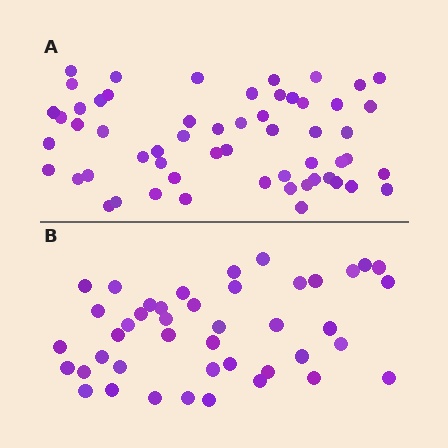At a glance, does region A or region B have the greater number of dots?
Region A (the top region) has more dots.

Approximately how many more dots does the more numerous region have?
Region A has approximately 15 more dots than region B.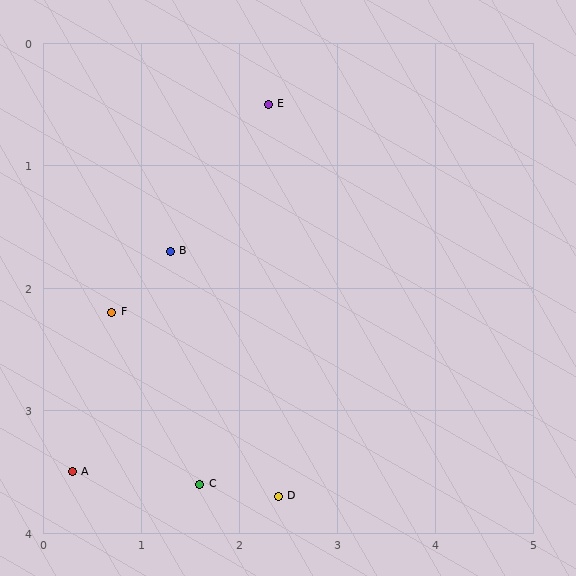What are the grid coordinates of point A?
Point A is at approximately (0.3, 3.5).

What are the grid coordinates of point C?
Point C is at approximately (1.6, 3.6).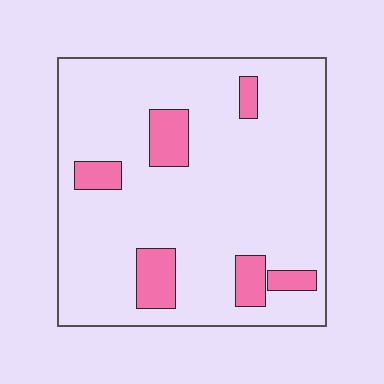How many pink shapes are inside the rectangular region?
6.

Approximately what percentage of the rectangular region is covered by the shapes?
Approximately 15%.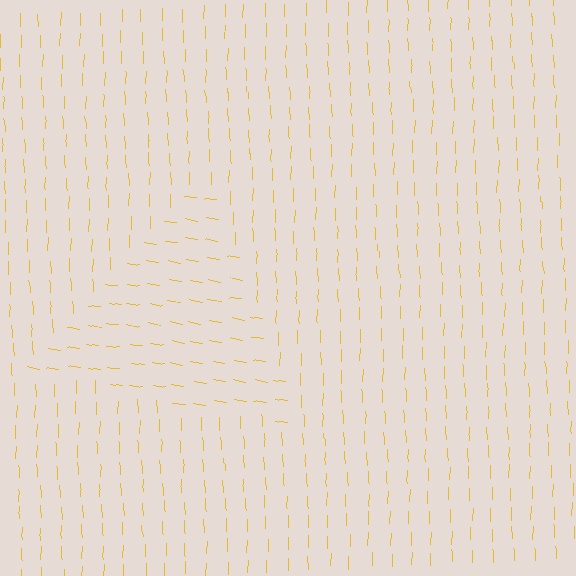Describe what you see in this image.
The image is filled with small yellow line segments. A triangle region in the image has lines oriented differently from the surrounding lines, creating a visible texture boundary.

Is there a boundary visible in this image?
Yes, there is a texture boundary formed by a change in line orientation.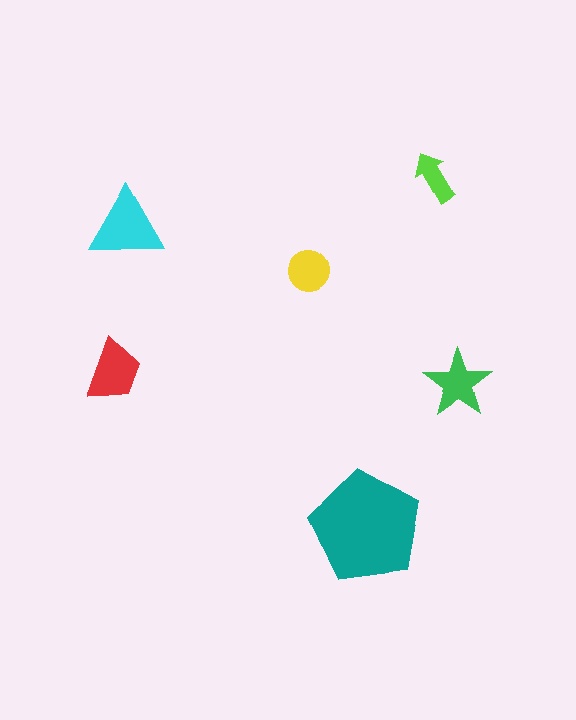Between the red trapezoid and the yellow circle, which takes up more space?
The red trapezoid.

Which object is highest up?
The lime arrow is topmost.